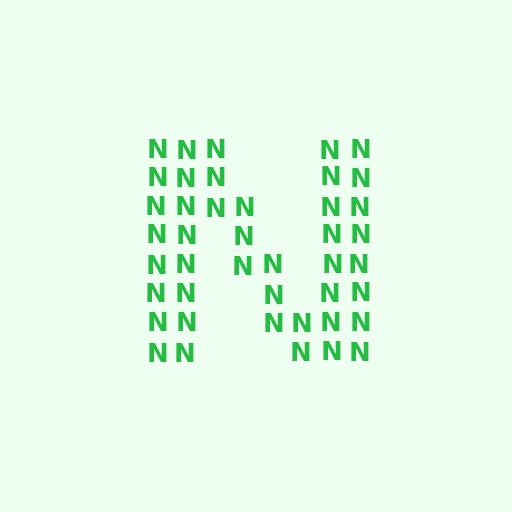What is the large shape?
The large shape is the letter N.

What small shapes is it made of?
It is made of small letter N's.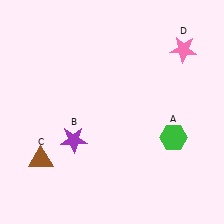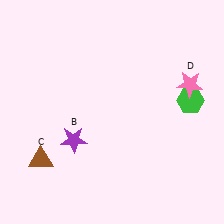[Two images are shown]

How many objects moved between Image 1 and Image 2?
2 objects moved between the two images.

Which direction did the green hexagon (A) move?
The green hexagon (A) moved up.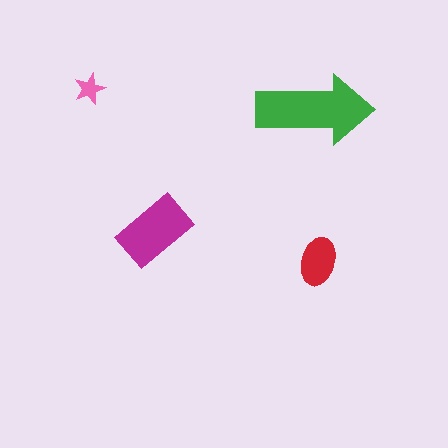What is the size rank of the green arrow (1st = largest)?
1st.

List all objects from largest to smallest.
The green arrow, the magenta rectangle, the red ellipse, the pink star.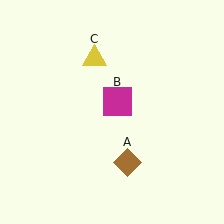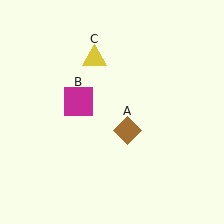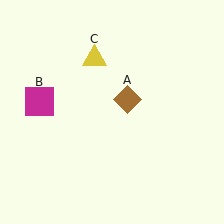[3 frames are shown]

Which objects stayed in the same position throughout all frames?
Yellow triangle (object C) remained stationary.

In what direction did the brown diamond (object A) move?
The brown diamond (object A) moved up.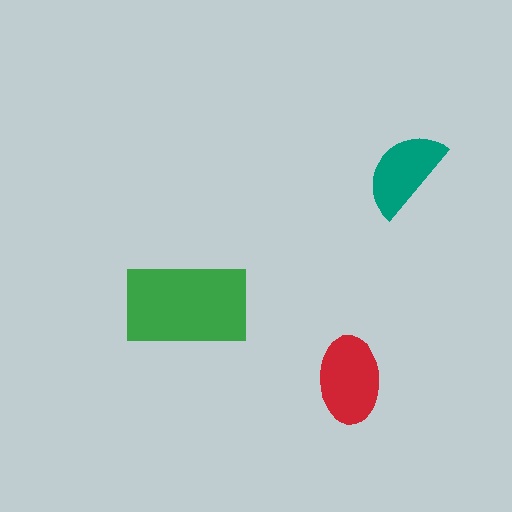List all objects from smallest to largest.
The teal semicircle, the red ellipse, the green rectangle.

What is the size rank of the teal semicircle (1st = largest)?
3rd.